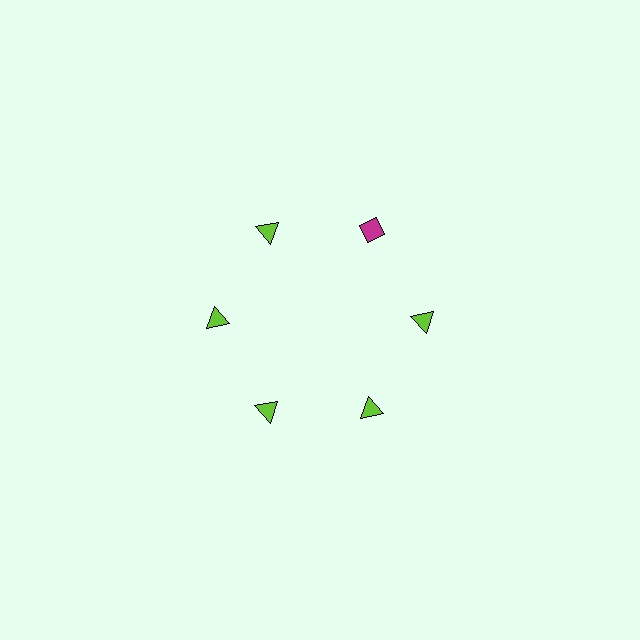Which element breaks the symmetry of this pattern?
The magenta diamond at roughly the 1 o'clock position breaks the symmetry. All other shapes are lime triangles.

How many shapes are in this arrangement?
There are 6 shapes arranged in a ring pattern.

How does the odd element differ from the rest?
It differs in both color (magenta instead of lime) and shape (diamond instead of triangle).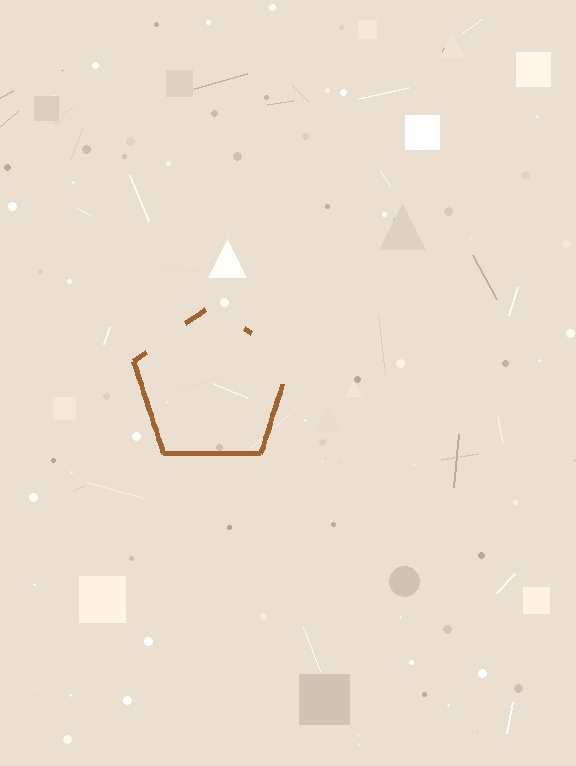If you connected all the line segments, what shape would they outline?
They would outline a pentagon.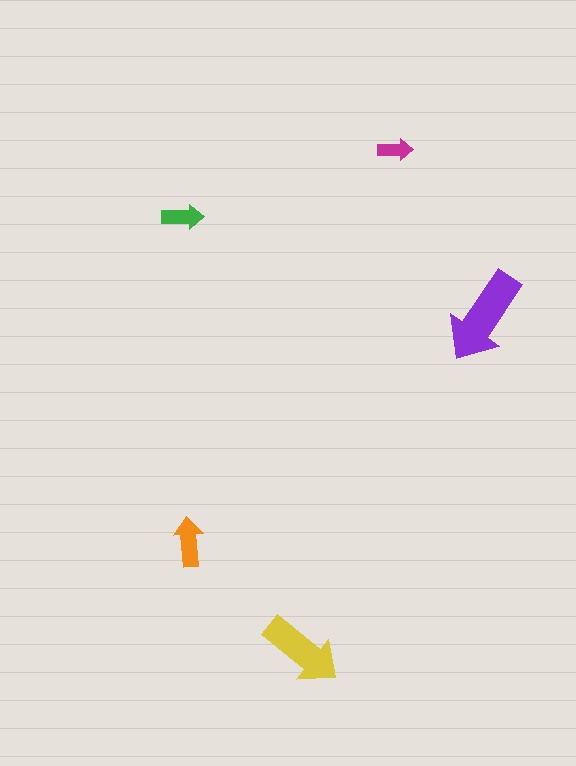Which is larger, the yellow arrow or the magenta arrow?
The yellow one.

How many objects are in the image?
There are 5 objects in the image.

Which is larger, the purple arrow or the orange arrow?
The purple one.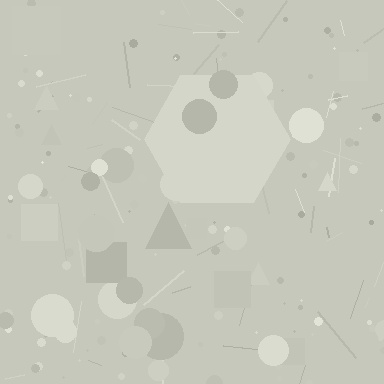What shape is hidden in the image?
A hexagon is hidden in the image.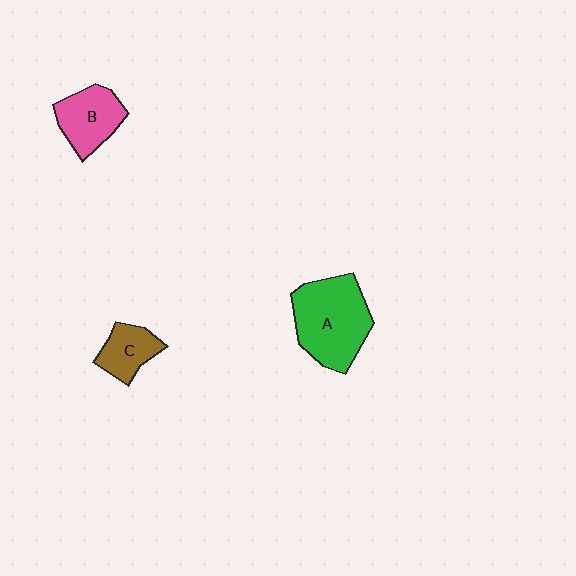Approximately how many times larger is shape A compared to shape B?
Approximately 1.7 times.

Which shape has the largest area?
Shape A (green).